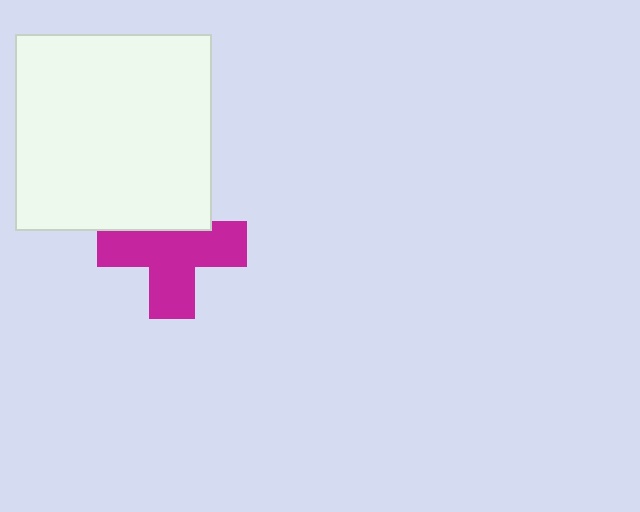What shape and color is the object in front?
The object in front is a white square.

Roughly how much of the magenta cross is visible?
Most of it is visible (roughly 69%).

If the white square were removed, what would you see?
You would see the complete magenta cross.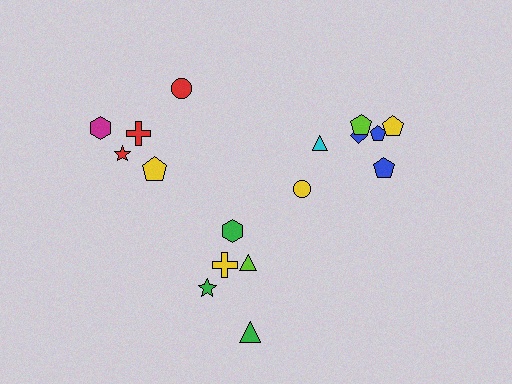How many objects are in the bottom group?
There are 5 objects.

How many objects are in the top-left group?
There are 5 objects.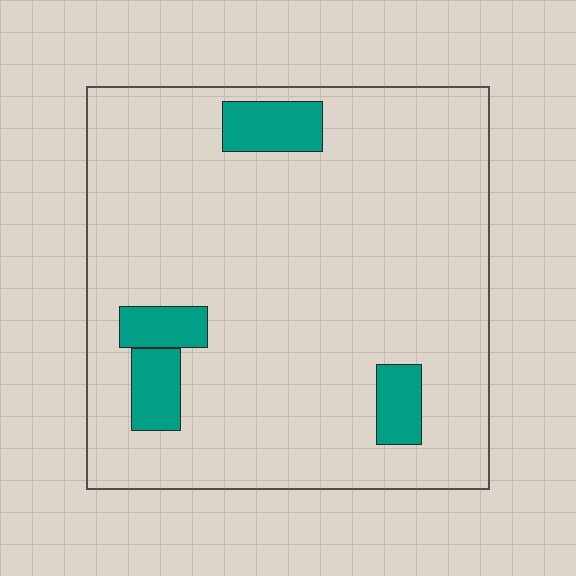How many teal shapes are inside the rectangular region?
4.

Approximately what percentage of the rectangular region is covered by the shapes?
Approximately 10%.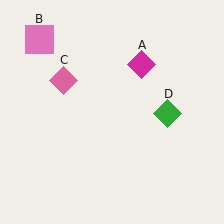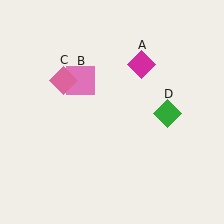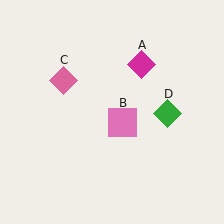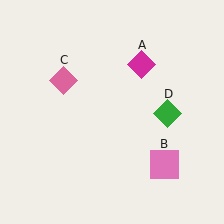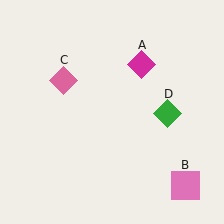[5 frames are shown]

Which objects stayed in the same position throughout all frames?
Magenta diamond (object A) and pink diamond (object C) and green diamond (object D) remained stationary.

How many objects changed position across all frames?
1 object changed position: pink square (object B).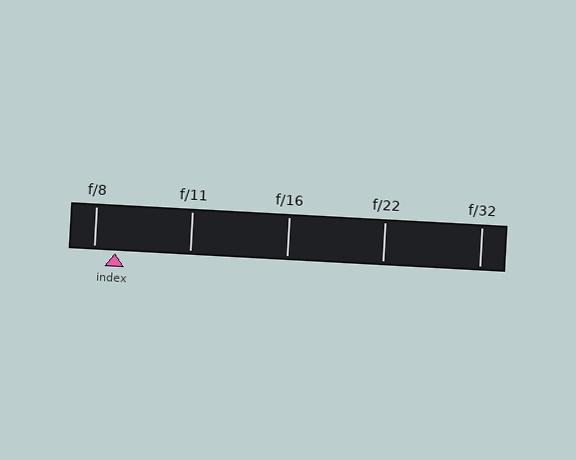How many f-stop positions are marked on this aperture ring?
There are 5 f-stop positions marked.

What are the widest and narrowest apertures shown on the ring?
The widest aperture shown is f/8 and the narrowest is f/32.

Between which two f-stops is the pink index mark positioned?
The index mark is between f/8 and f/11.